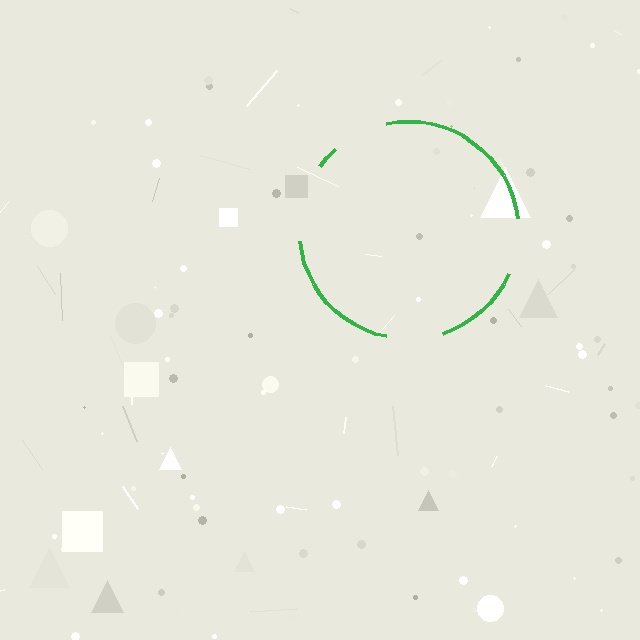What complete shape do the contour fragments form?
The contour fragments form a circle.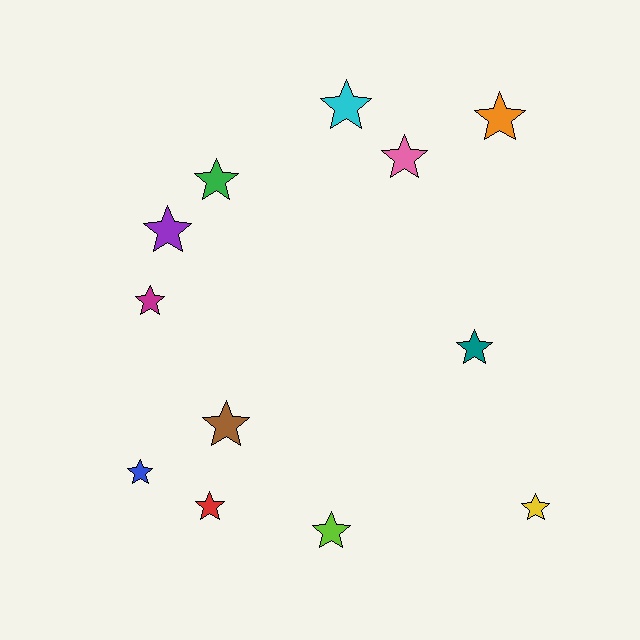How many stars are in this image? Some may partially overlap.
There are 12 stars.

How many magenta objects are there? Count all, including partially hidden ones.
There is 1 magenta object.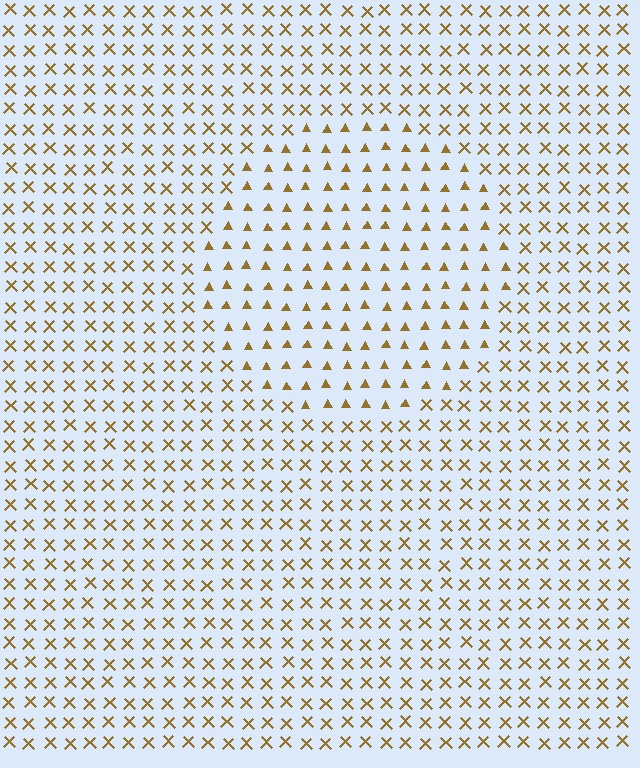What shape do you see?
I see a circle.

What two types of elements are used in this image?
The image uses triangles inside the circle region and X marks outside it.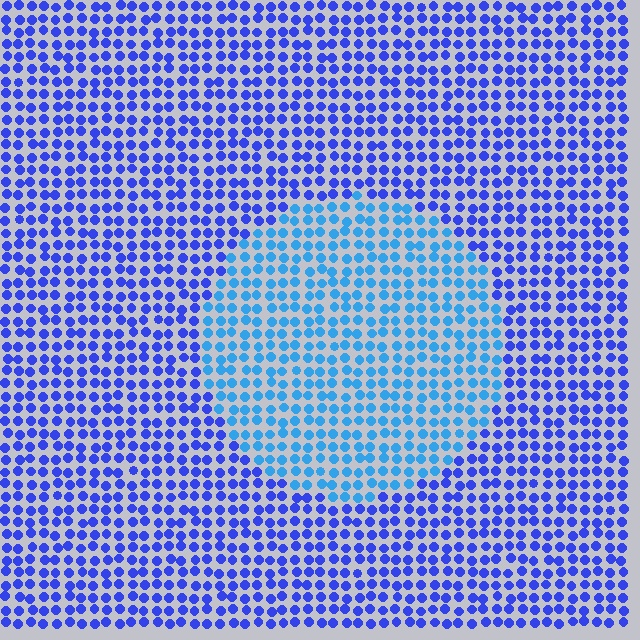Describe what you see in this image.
The image is filled with small blue elements in a uniform arrangement. A circle-shaped region is visible where the elements are tinted to a slightly different hue, forming a subtle color boundary.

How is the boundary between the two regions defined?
The boundary is defined purely by a slight shift in hue (about 32 degrees). Spacing, size, and orientation are identical on both sides.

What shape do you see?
I see a circle.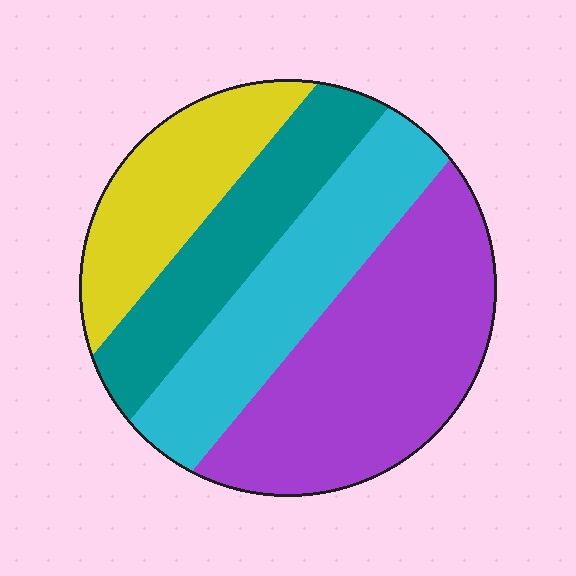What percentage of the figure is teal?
Teal covers roughly 20% of the figure.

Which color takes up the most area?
Purple, at roughly 35%.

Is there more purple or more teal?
Purple.